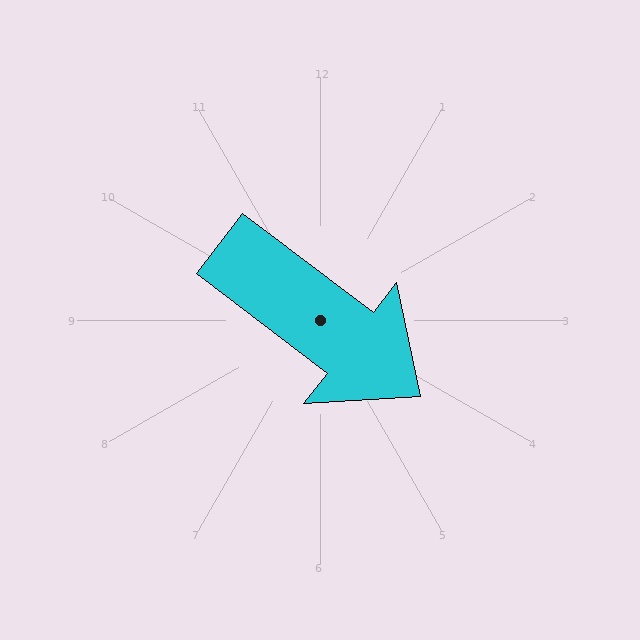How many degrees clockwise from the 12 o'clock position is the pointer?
Approximately 127 degrees.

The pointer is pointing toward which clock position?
Roughly 4 o'clock.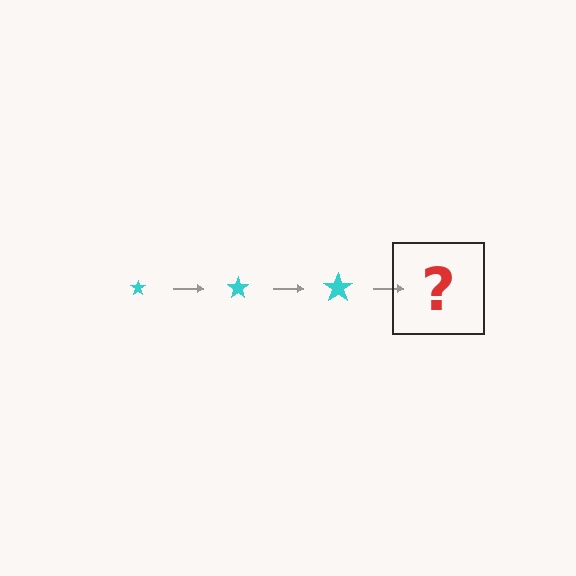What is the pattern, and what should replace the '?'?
The pattern is that the star gets progressively larger each step. The '?' should be a cyan star, larger than the previous one.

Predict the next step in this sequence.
The next step is a cyan star, larger than the previous one.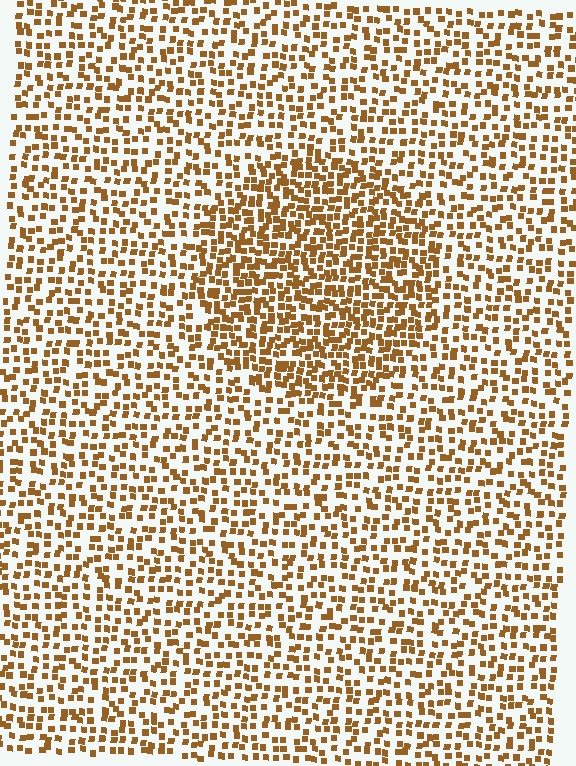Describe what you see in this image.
The image contains small brown elements arranged at two different densities. A circle-shaped region is visible where the elements are more densely packed than the surrounding area.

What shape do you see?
I see a circle.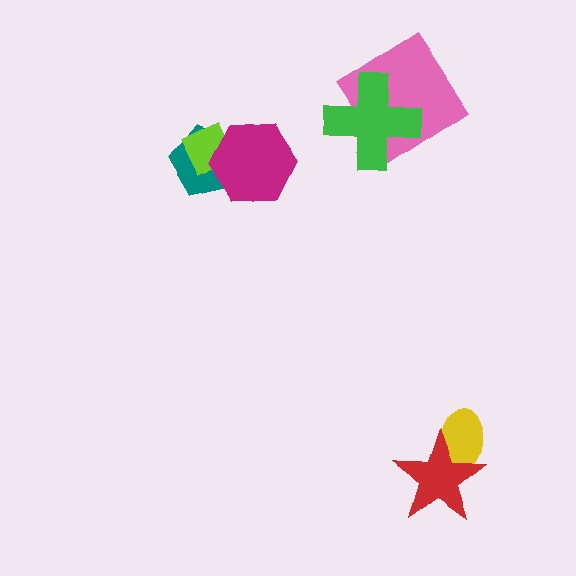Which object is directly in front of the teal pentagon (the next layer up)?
The lime diamond is directly in front of the teal pentagon.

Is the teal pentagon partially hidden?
Yes, it is partially covered by another shape.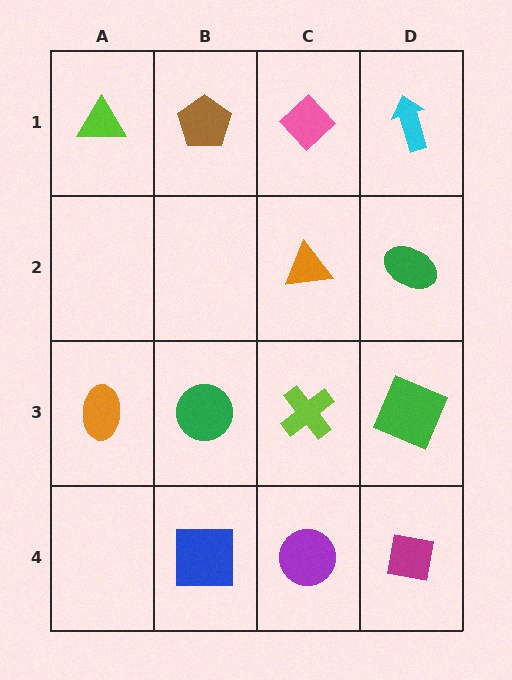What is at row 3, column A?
An orange ellipse.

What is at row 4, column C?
A purple circle.